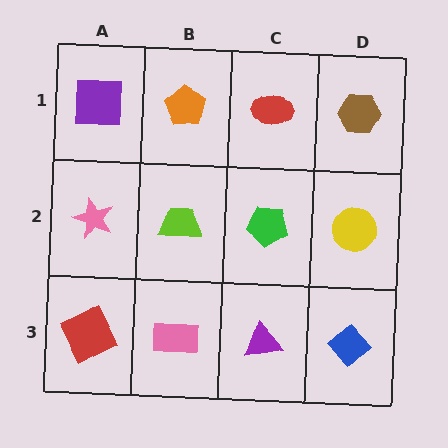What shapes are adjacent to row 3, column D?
A yellow circle (row 2, column D), a purple triangle (row 3, column C).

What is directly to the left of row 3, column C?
A pink rectangle.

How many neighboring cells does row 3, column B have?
3.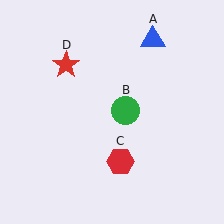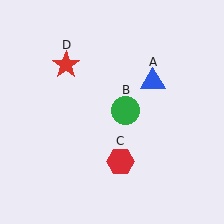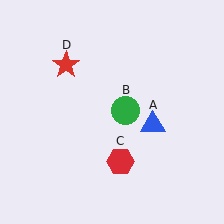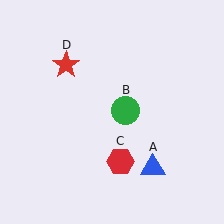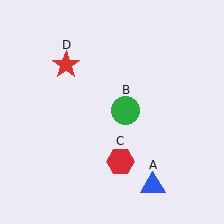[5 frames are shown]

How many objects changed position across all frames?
1 object changed position: blue triangle (object A).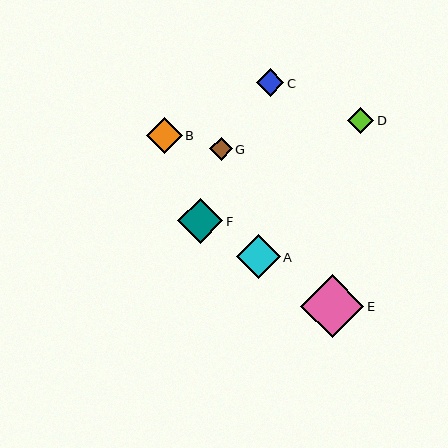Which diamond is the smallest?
Diamond G is the smallest with a size of approximately 22 pixels.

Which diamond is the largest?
Diamond E is the largest with a size of approximately 63 pixels.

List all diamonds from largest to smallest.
From largest to smallest: E, F, A, B, C, D, G.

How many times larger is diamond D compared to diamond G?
Diamond D is approximately 1.2 times the size of diamond G.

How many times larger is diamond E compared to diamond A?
Diamond E is approximately 1.4 times the size of diamond A.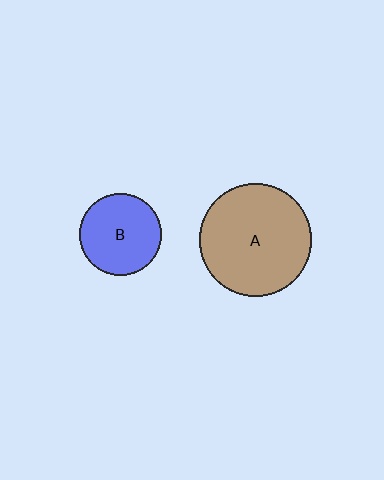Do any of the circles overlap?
No, none of the circles overlap.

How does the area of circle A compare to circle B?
Approximately 1.9 times.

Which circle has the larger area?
Circle A (brown).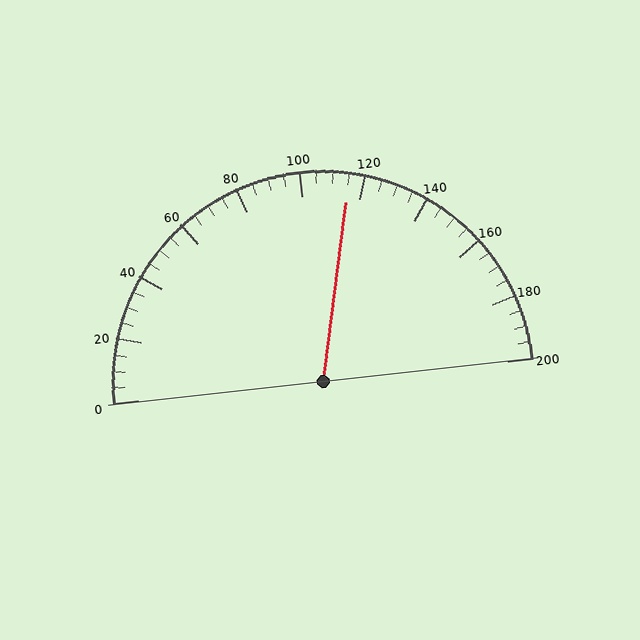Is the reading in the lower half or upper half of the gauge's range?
The reading is in the upper half of the range (0 to 200).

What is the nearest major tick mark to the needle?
The nearest major tick mark is 120.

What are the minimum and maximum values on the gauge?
The gauge ranges from 0 to 200.